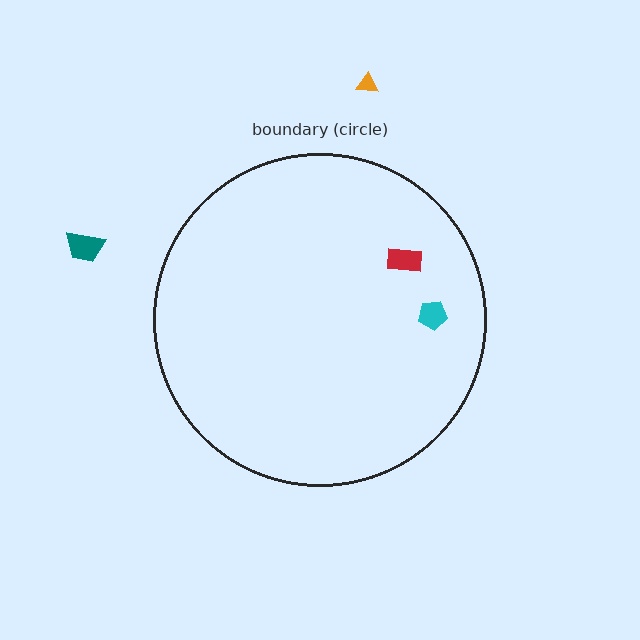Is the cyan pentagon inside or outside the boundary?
Inside.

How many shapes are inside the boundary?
2 inside, 2 outside.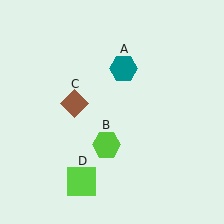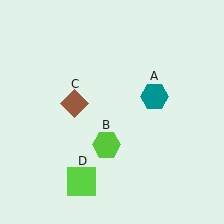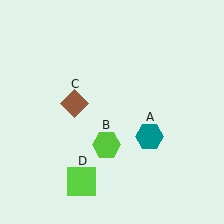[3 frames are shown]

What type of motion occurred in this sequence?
The teal hexagon (object A) rotated clockwise around the center of the scene.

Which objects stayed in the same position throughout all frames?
Lime hexagon (object B) and brown diamond (object C) and lime square (object D) remained stationary.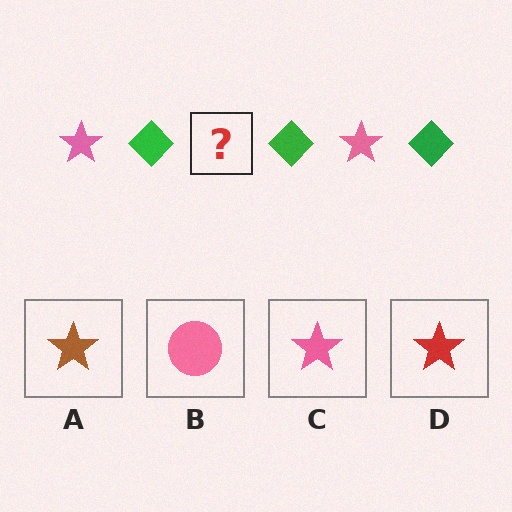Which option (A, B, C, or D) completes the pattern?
C.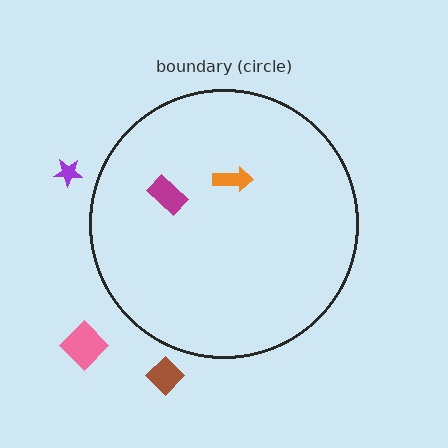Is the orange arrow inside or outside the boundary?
Inside.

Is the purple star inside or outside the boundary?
Outside.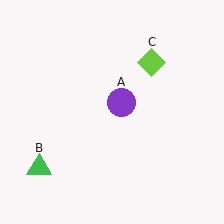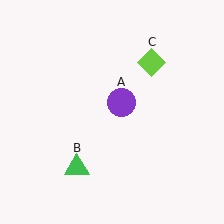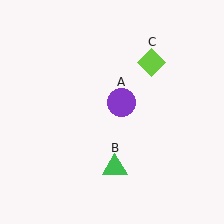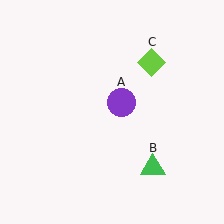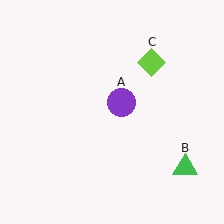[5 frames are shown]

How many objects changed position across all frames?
1 object changed position: green triangle (object B).